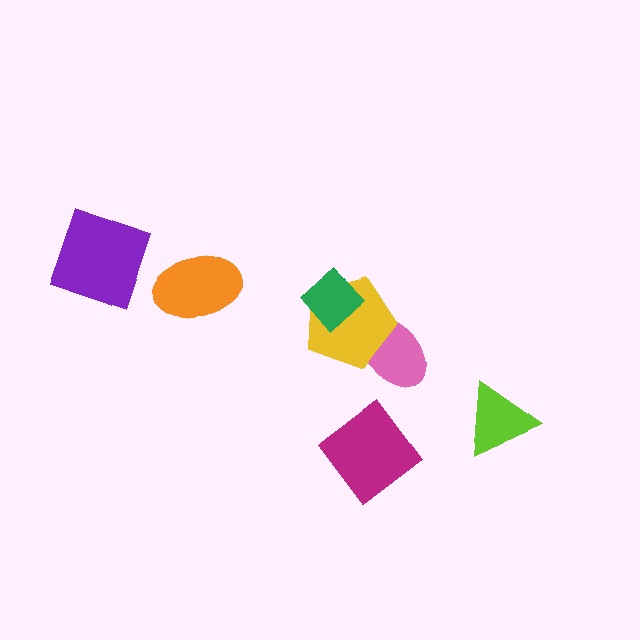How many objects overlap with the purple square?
0 objects overlap with the purple square.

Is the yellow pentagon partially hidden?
Yes, it is partially covered by another shape.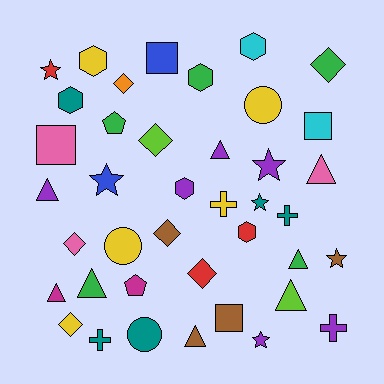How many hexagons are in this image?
There are 6 hexagons.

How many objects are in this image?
There are 40 objects.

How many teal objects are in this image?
There are 5 teal objects.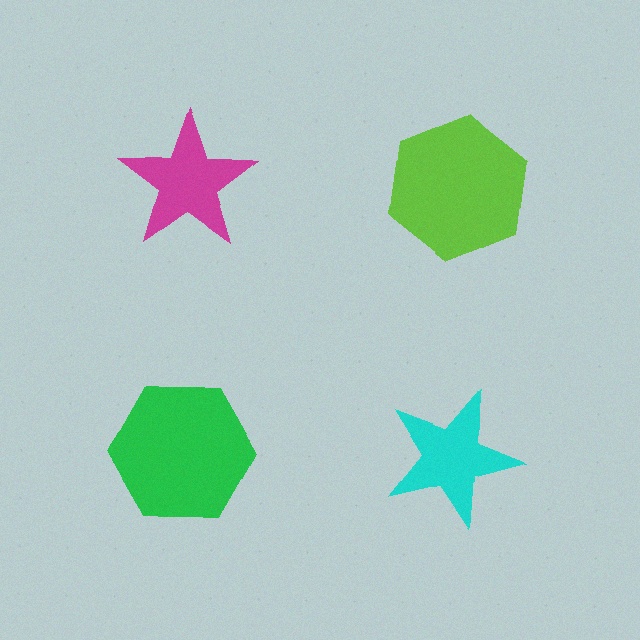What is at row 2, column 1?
A green hexagon.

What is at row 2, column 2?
A cyan star.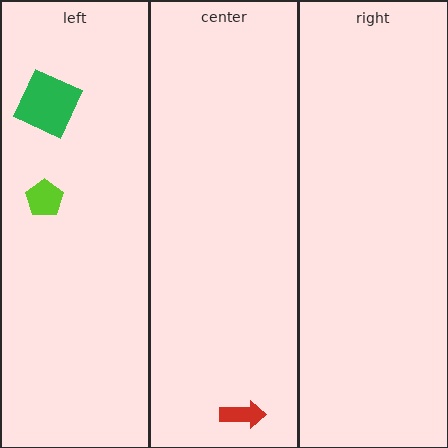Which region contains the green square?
The left region.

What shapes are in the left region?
The green square, the lime pentagon.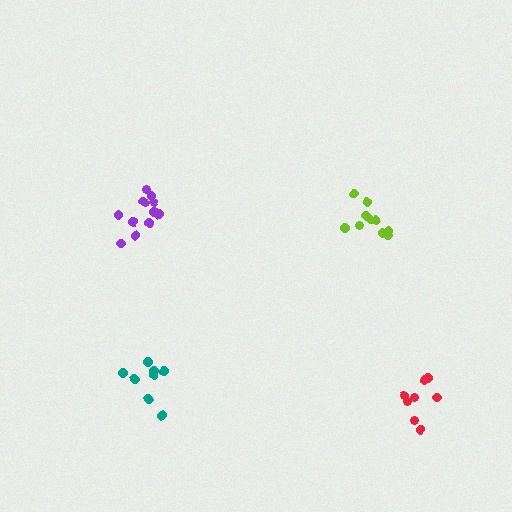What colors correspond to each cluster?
The clusters are colored: lime, red, teal, purple.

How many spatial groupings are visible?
There are 4 spatial groupings.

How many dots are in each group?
Group 1: 11 dots, Group 2: 8 dots, Group 3: 8 dots, Group 4: 12 dots (39 total).